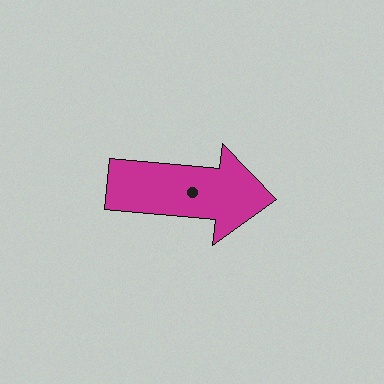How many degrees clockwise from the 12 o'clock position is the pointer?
Approximately 95 degrees.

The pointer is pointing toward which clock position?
Roughly 3 o'clock.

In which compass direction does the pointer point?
East.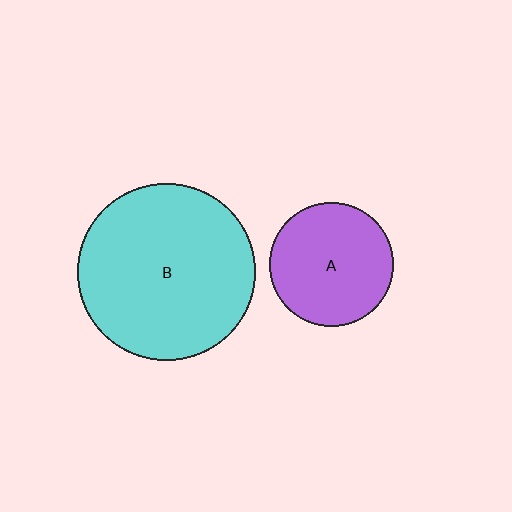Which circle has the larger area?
Circle B (cyan).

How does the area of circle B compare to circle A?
Approximately 2.0 times.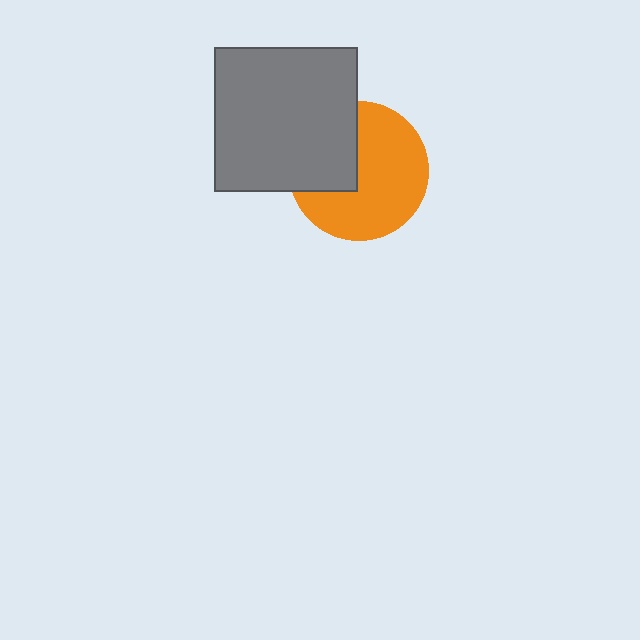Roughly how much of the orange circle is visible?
Most of it is visible (roughly 67%).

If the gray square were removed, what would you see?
You would see the complete orange circle.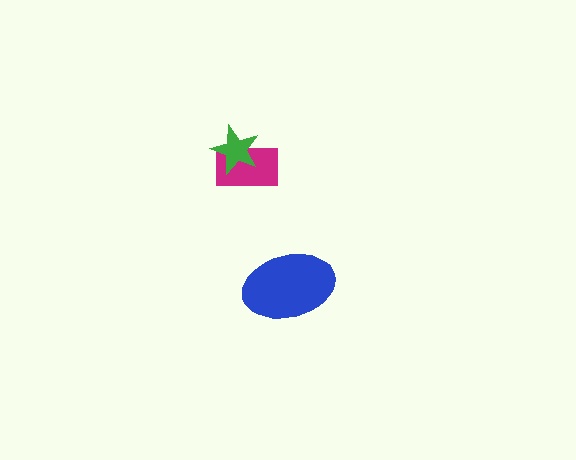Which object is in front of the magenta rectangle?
The green star is in front of the magenta rectangle.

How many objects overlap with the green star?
1 object overlaps with the green star.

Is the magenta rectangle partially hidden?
Yes, it is partially covered by another shape.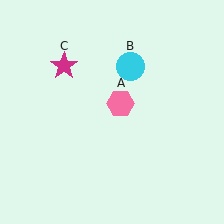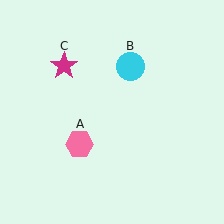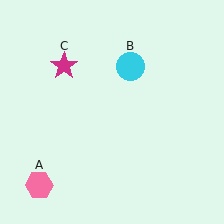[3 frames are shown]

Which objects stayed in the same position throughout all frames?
Cyan circle (object B) and magenta star (object C) remained stationary.